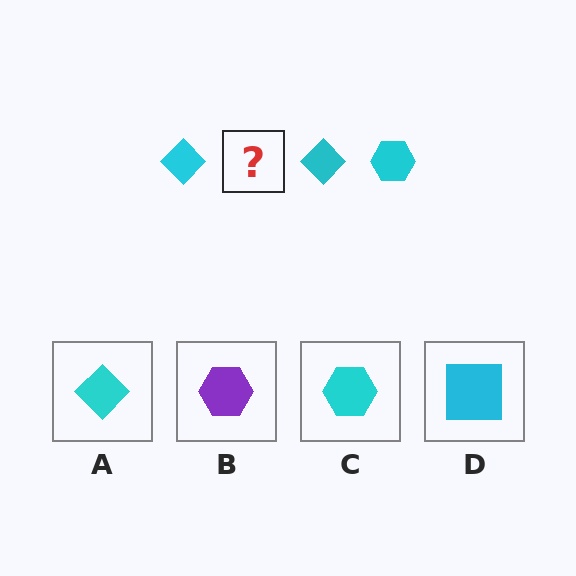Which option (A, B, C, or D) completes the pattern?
C.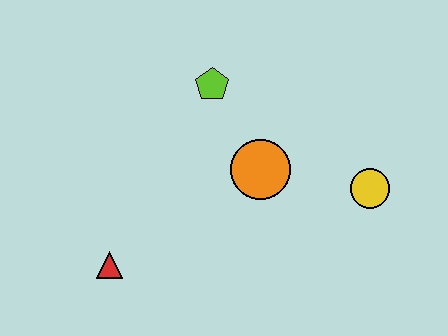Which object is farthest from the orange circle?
The red triangle is farthest from the orange circle.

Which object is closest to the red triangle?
The orange circle is closest to the red triangle.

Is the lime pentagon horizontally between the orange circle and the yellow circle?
No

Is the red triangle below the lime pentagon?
Yes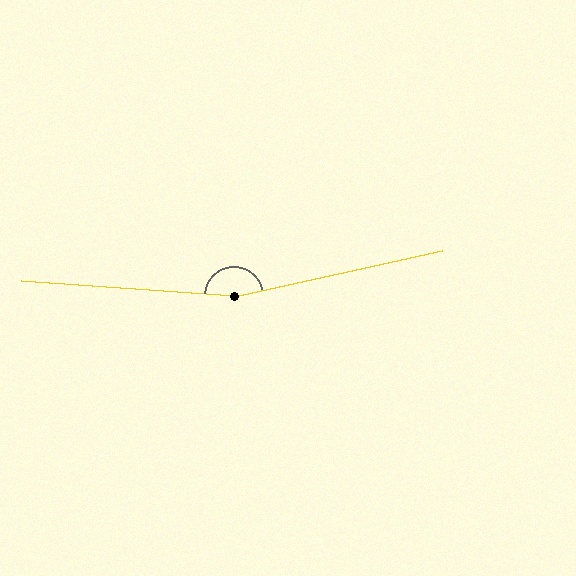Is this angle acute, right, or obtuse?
It is obtuse.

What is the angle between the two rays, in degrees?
Approximately 164 degrees.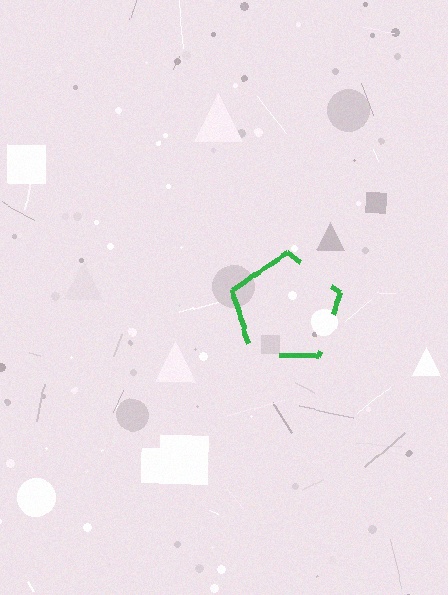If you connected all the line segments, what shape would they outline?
They would outline a pentagon.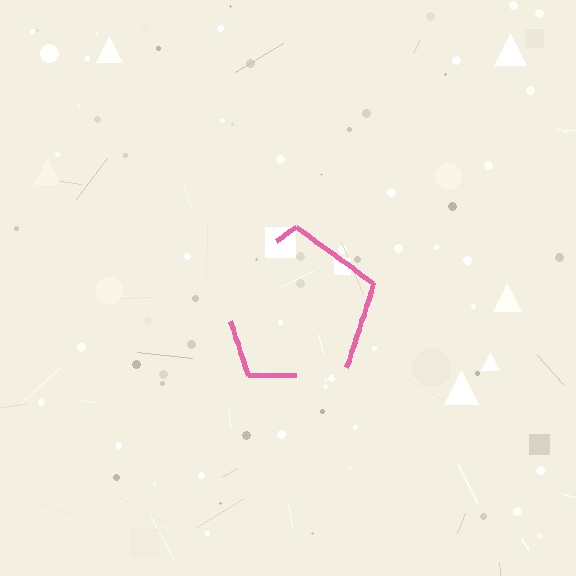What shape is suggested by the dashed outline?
The dashed outline suggests a pentagon.